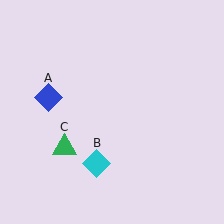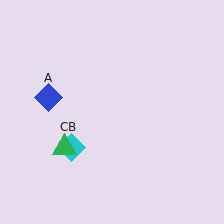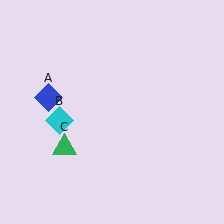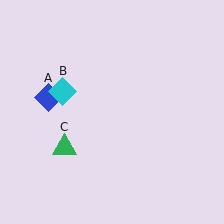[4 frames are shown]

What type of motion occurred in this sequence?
The cyan diamond (object B) rotated clockwise around the center of the scene.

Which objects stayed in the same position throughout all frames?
Blue diamond (object A) and green triangle (object C) remained stationary.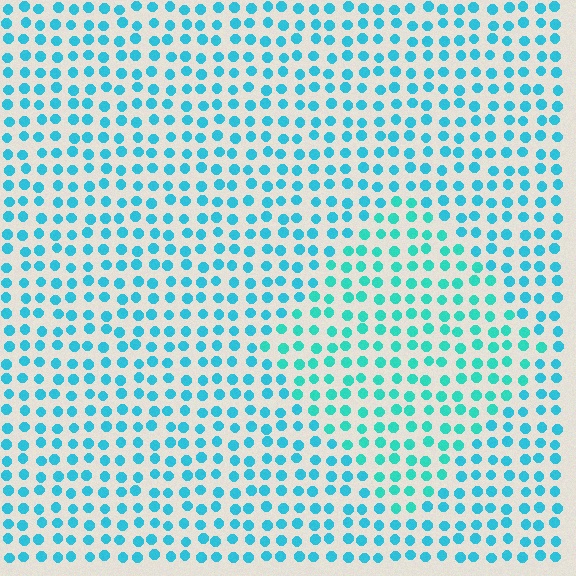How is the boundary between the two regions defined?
The boundary is defined purely by a slight shift in hue (about 19 degrees). Spacing, size, and orientation are identical on both sides.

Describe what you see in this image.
The image is filled with small cyan elements in a uniform arrangement. A diamond-shaped region is visible where the elements are tinted to a slightly different hue, forming a subtle color boundary.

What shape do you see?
I see a diamond.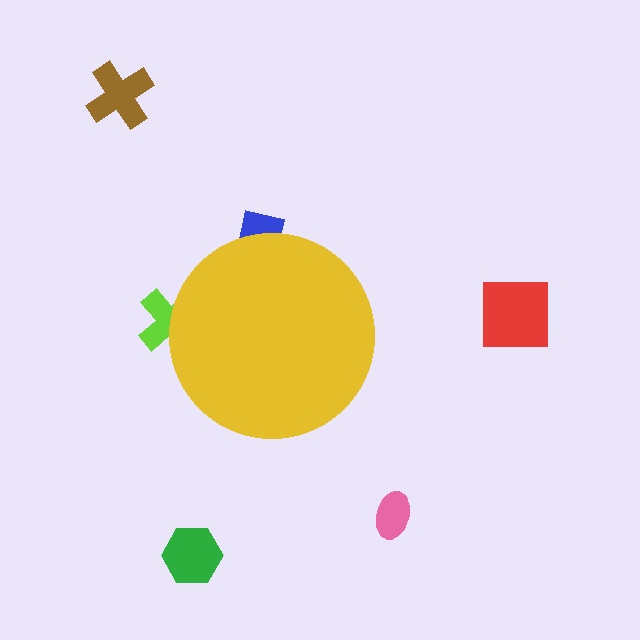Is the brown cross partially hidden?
No, the brown cross is fully visible.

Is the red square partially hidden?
No, the red square is fully visible.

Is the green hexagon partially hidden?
No, the green hexagon is fully visible.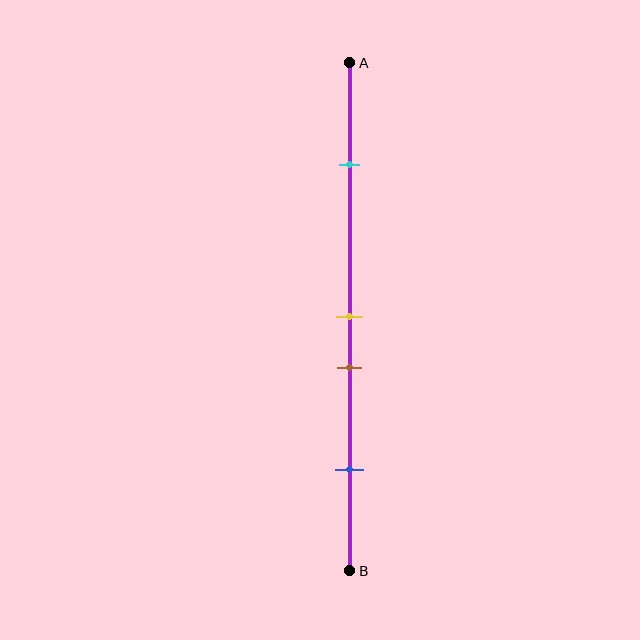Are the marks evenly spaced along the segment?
No, the marks are not evenly spaced.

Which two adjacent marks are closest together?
The yellow and brown marks are the closest adjacent pair.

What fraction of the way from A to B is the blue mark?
The blue mark is approximately 80% (0.8) of the way from A to B.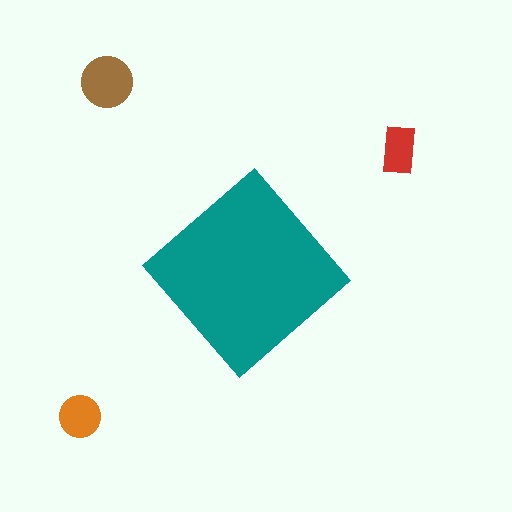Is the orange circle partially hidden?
No, the orange circle is fully visible.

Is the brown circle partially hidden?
No, the brown circle is fully visible.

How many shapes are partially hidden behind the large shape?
0 shapes are partially hidden.